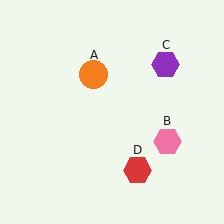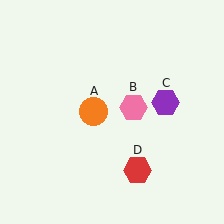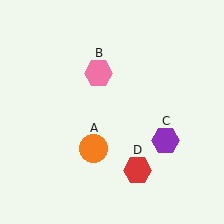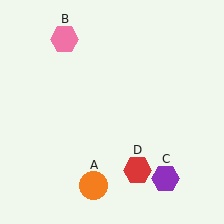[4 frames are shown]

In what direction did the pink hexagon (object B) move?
The pink hexagon (object B) moved up and to the left.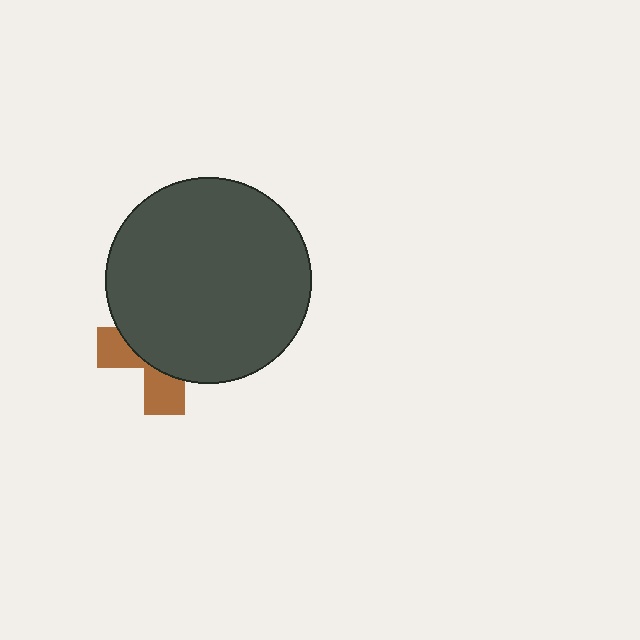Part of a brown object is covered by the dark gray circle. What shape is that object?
It is a cross.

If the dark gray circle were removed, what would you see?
You would see the complete brown cross.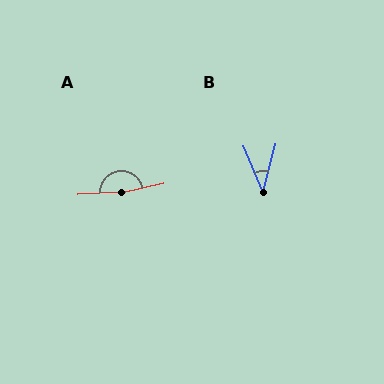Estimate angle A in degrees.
Approximately 170 degrees.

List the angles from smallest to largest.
B (37°), A (170°).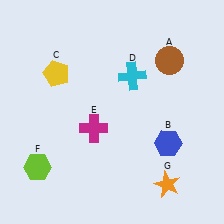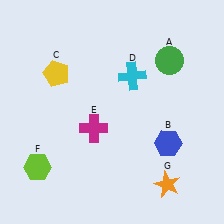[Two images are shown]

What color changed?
The circle (A) changed from brown in Image 1 to green in Image 2.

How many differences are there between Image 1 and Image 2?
There is 1 difference between the two images.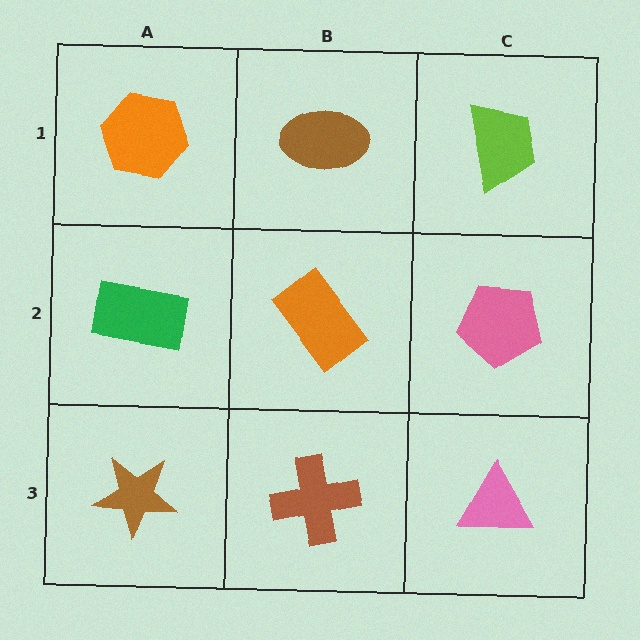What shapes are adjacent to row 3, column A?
A green rectangle (row 2, column A), a brown cross (row 3, column B).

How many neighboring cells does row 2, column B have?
4.